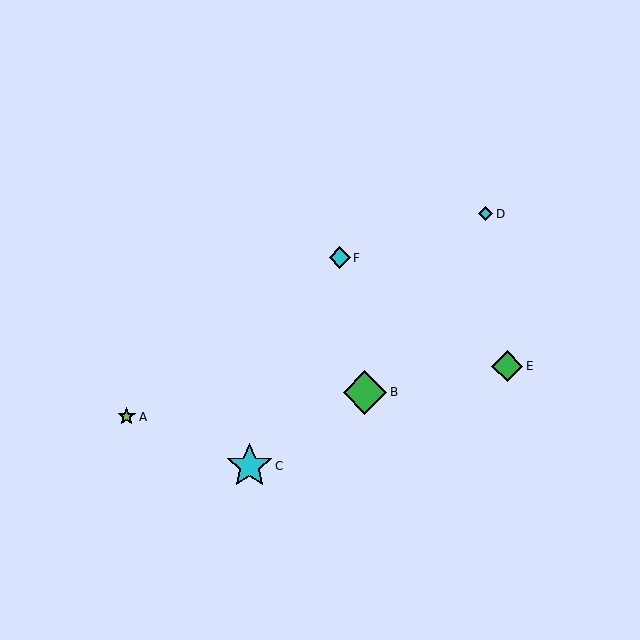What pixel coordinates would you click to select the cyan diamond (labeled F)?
Click at (340, 258) to select the cyan diamond F.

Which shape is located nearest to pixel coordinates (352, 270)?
The cyan diamond (labeled F) at (340, 258) is nearest to that location.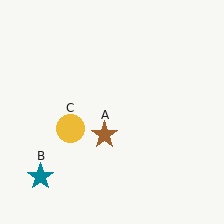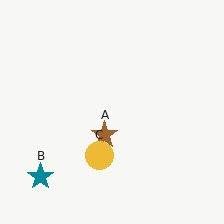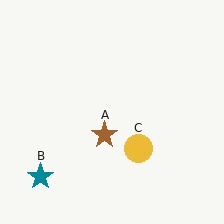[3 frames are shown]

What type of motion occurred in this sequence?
The yellow circle (object C) rotated counterclockwise around the center of the scene.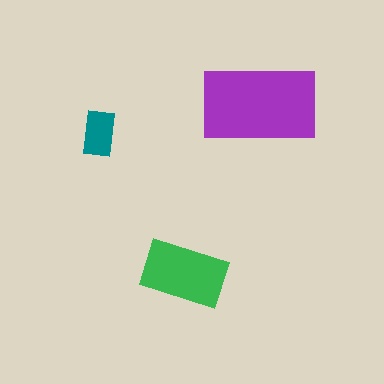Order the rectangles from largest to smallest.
the purple one, the green one, the teal one.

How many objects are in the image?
There are 3 objects in the image.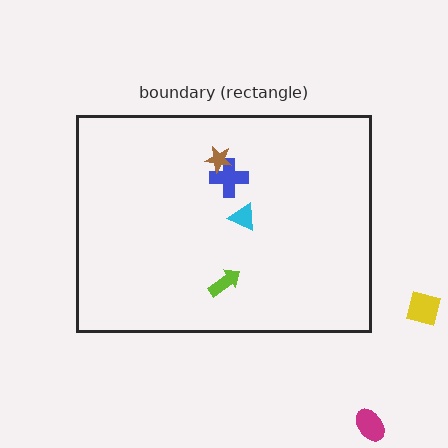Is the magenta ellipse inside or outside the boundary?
Outside.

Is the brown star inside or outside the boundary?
Inside.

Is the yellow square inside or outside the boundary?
Outside.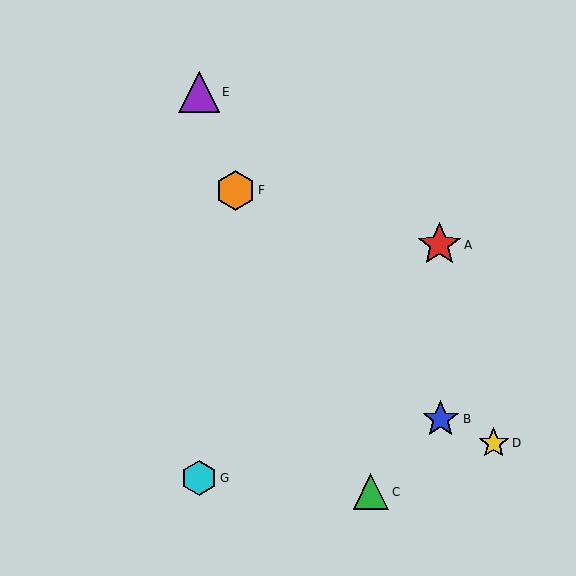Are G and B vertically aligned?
No, G is at x≈199 and B is at x≈441.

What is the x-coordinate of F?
Object F is at x≈235.